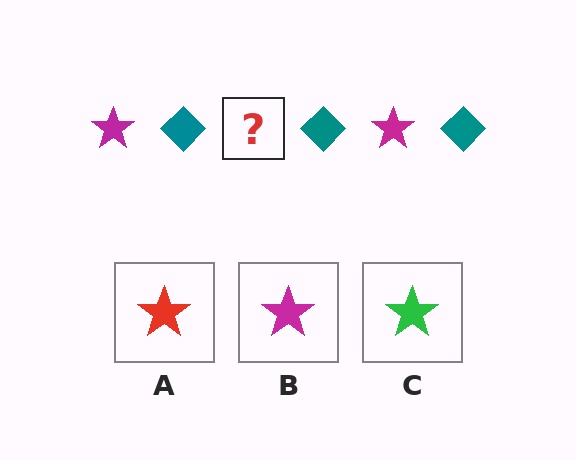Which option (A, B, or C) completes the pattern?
B.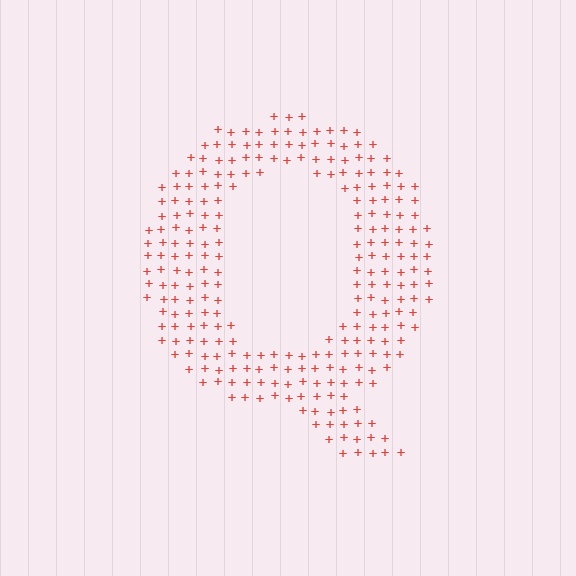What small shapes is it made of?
It is made of small plus signs.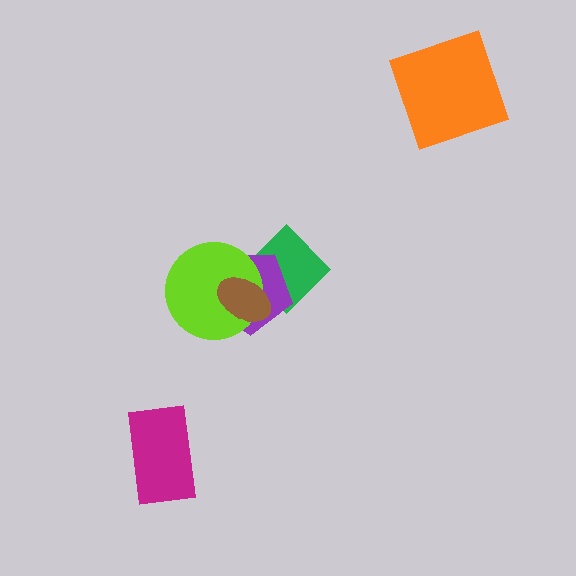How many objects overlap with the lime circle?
3 objects overlap with the lime circle.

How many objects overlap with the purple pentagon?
3 objects overlap with the purple pentagon.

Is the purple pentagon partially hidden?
Yes, it is partially covered by another shape.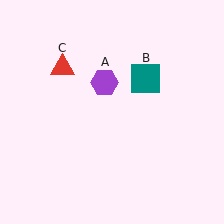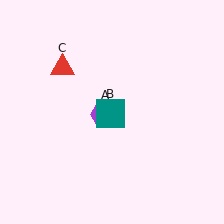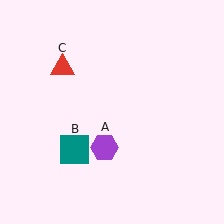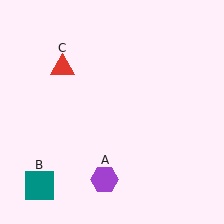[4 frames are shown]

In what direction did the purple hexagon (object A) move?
The purple hexagon (object A) moved down.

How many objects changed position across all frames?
2 objects changed position: purple hexagon (object A), teal square (object B).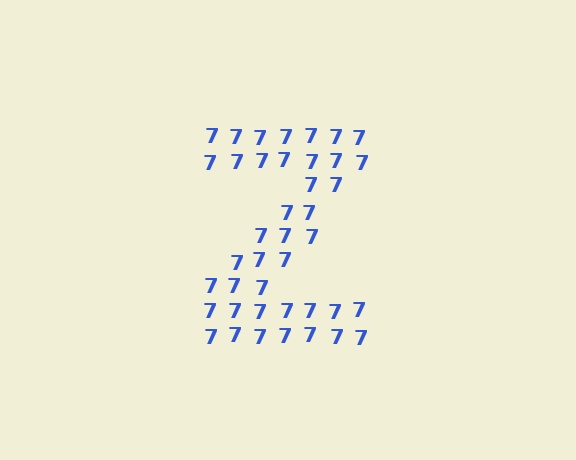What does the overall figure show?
The overall figure shows the letter Z.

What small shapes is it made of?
It is made of small digit 7's.